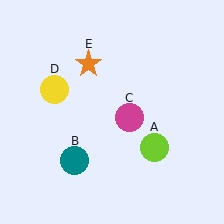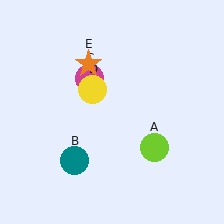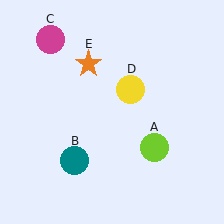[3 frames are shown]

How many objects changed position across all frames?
2 objects changed position: magenta circle (object C), yellow circle (object D).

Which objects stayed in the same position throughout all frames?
Lime circle (object A) and teal circle (object B) and orange star (object E) remained stationary.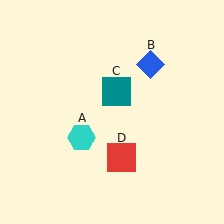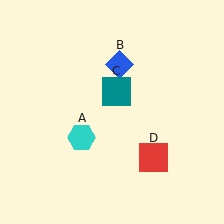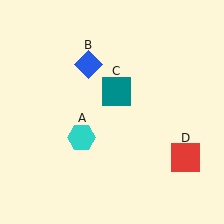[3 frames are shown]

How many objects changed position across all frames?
2 objects changed position: blue diamond (object B), red square (object D).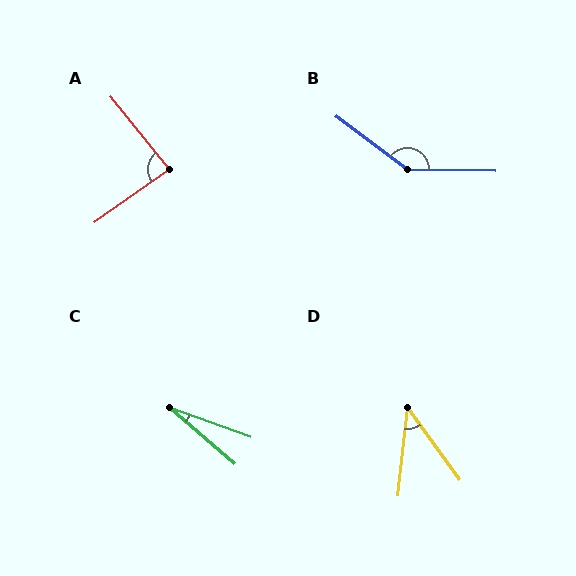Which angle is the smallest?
C, at approximately 20 degrees.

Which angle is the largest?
B, at approximately 144 degrees.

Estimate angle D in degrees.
Approximately 42 degrees.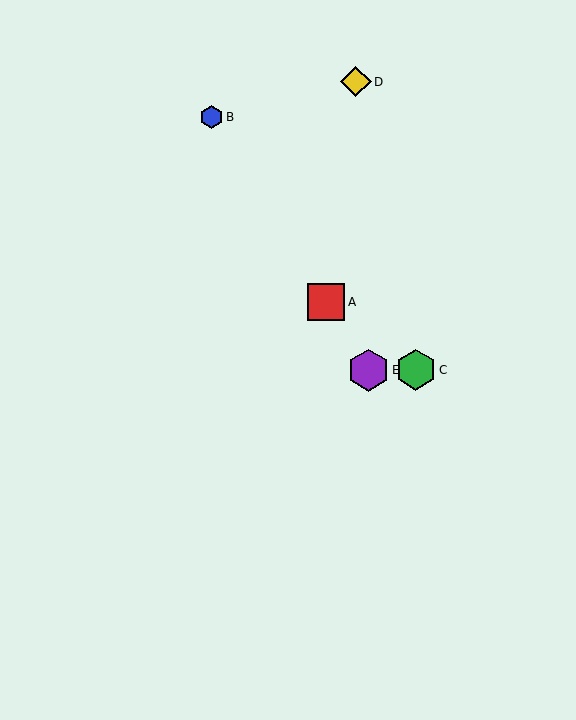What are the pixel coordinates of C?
Object C is at (416, 370).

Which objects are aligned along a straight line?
Objects A, B, E are aligned along a straight line.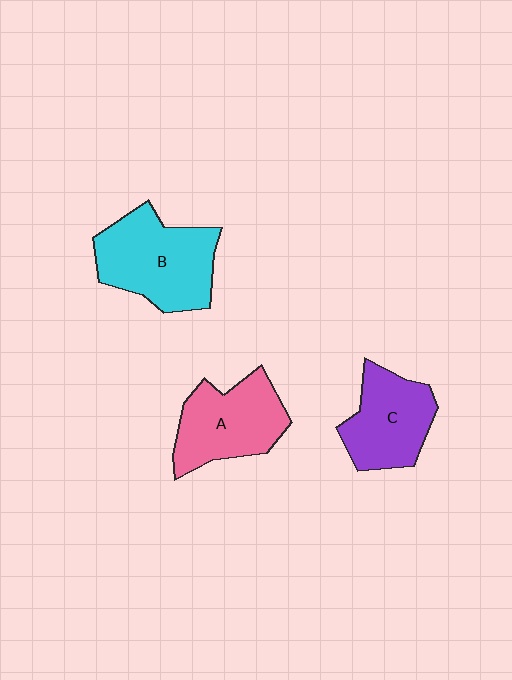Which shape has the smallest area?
Shape C (purple).